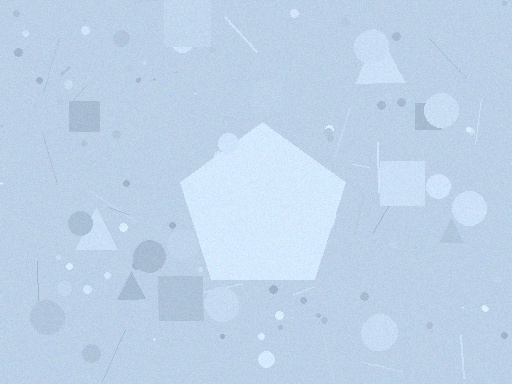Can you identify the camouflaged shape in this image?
The camouflaged shape is a pentagon.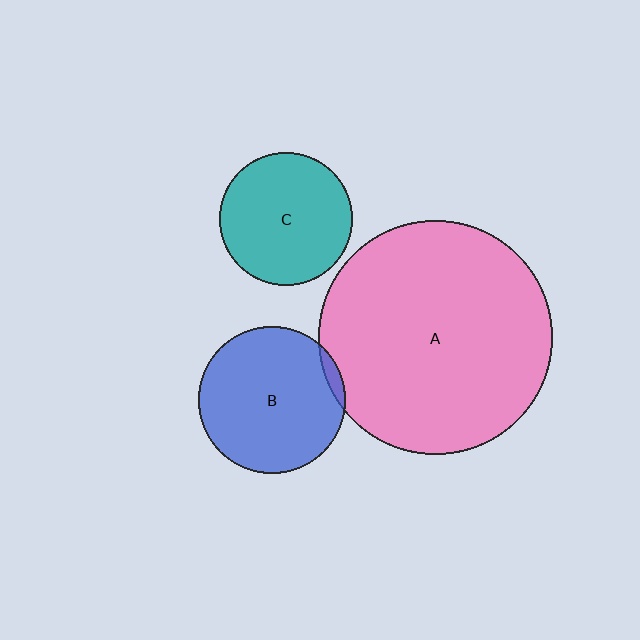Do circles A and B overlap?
Yes.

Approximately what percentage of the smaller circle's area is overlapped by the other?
Approximately 5%.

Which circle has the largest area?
Circle A (pink).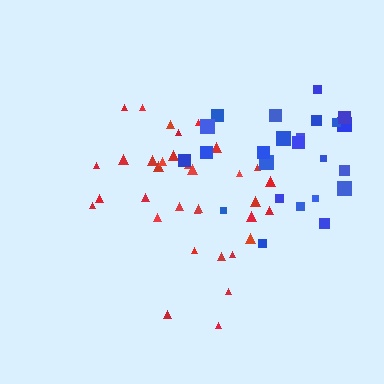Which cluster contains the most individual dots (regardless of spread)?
Red (34).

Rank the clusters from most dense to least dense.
blue, red.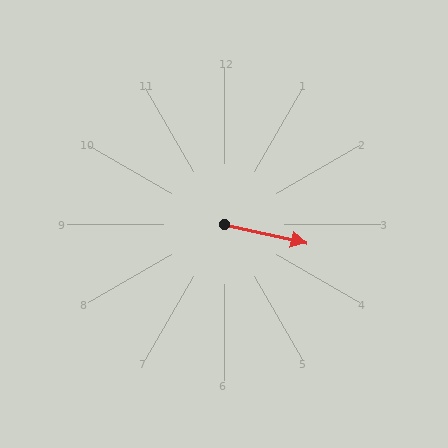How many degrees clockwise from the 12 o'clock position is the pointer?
Approximately 103 degrees.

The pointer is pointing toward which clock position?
Roughly 3 o'clock.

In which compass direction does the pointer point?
East.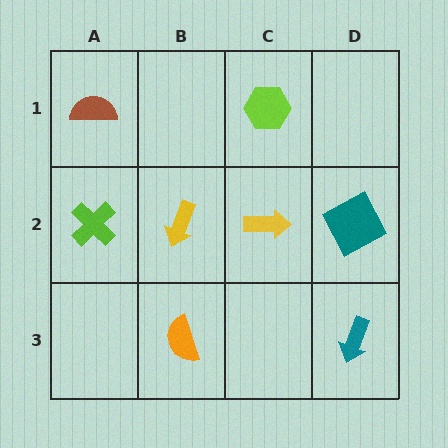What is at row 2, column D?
A teal square.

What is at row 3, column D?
A teal arrow.